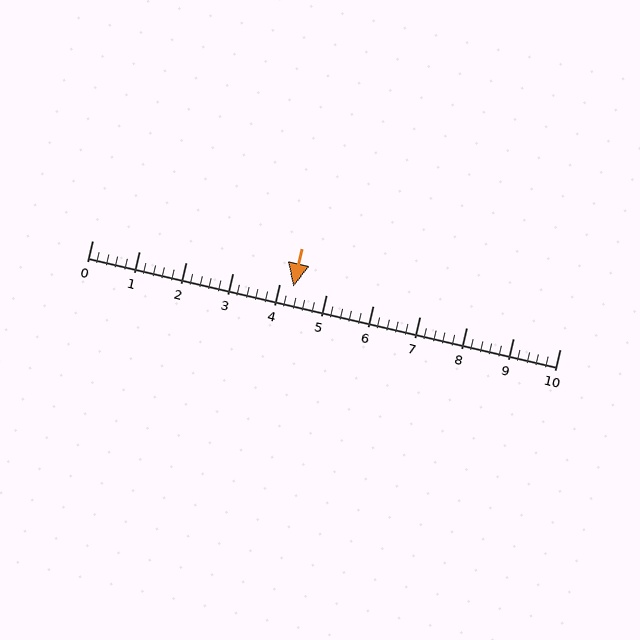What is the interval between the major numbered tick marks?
The major tick marks are spaced 1 units apart.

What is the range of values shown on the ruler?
The ruler shows values from 0 to 10.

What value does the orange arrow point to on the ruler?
The orange arrow points to approximately 4.3.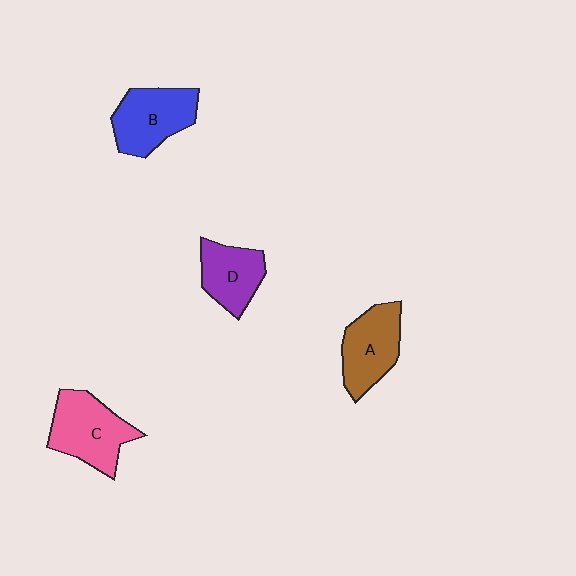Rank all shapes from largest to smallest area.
From largest to smallest: C (pink), B (blue), A (brown), D (purple).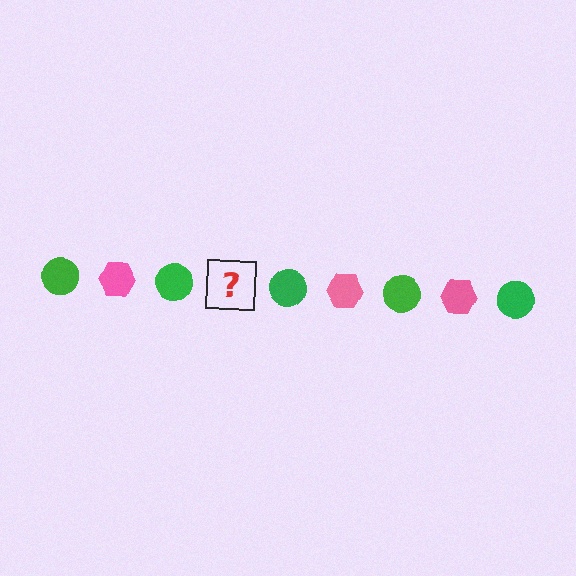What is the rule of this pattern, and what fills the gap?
The rule is that the pattern alternates between green circle and pink hexagon. The gap should be filled with a pink hexagon.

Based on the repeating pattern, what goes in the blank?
The blank should be a pink hexagon.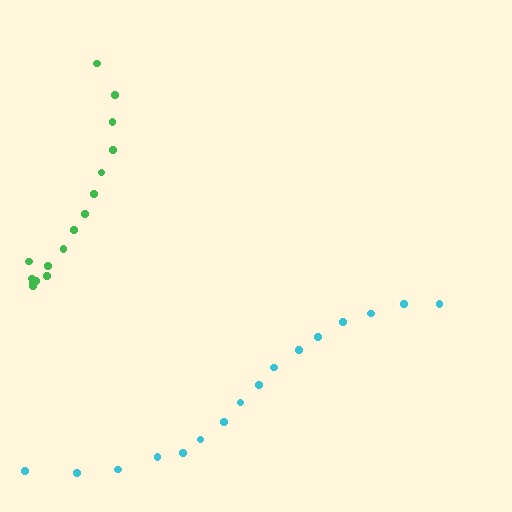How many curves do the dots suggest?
There are 2 distinct paths.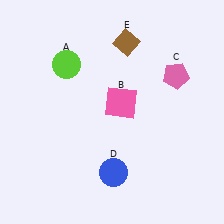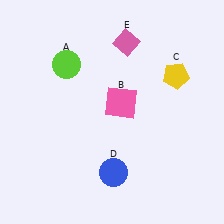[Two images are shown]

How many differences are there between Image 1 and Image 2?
There are 2 differences between the two images.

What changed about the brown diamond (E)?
In Image 1, E is brown. In Image 2, it changed to pink.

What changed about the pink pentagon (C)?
In Image 1, C is pink. In Image 2, it changed to yellow.